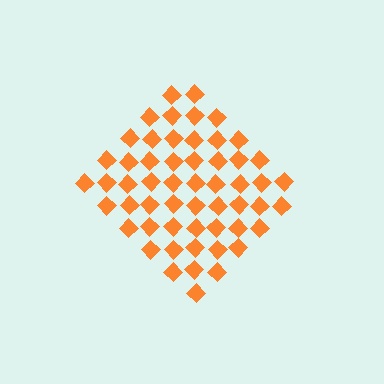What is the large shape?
The large shape is a diamond.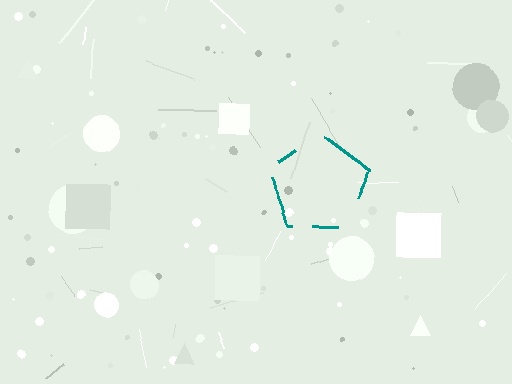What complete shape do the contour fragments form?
The contour fragments form a pentagon.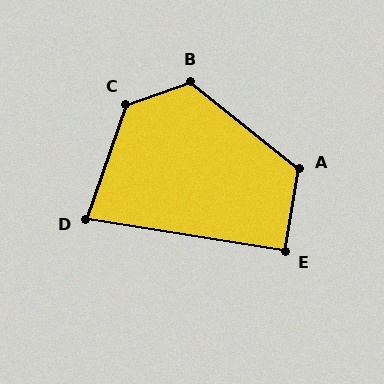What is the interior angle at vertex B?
Approximately 123 degrees (obtuse).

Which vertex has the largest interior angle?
C, at approximately 128 degrees.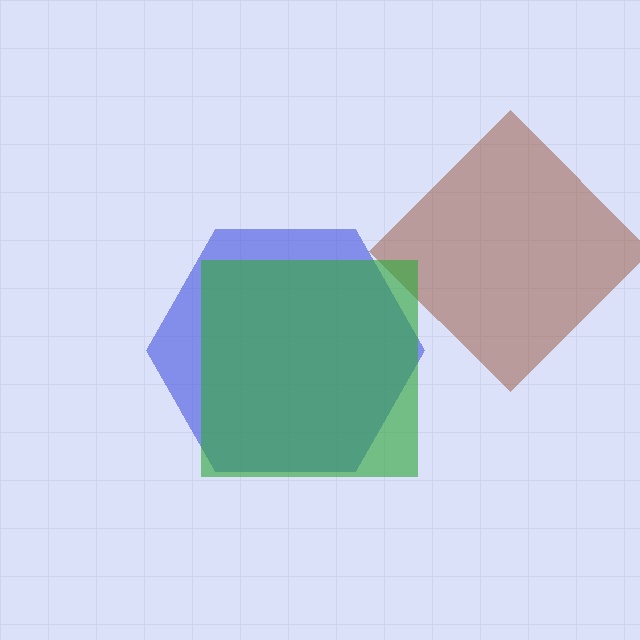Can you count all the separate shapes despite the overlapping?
Yes, there are 3 separate shapes.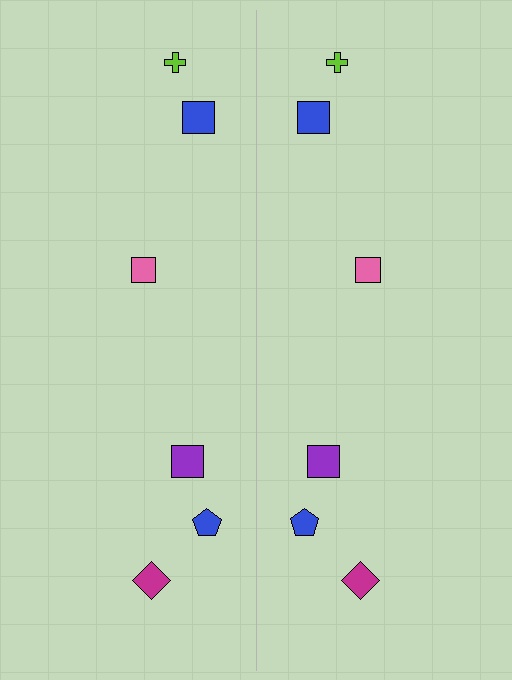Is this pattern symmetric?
Yes, this pattern has bilateral (reflection) symmetry.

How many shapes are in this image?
There are 12 shapes in this image.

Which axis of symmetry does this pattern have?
The pattern has a vertical axis of symmetry running through the center of the image.